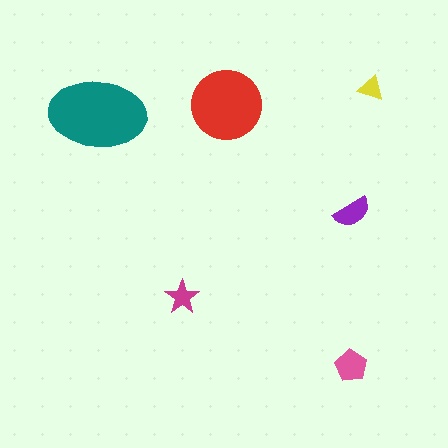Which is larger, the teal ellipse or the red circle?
The teal ellipse.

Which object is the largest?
The teal ellipse.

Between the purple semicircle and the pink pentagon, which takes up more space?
The pink pentagon.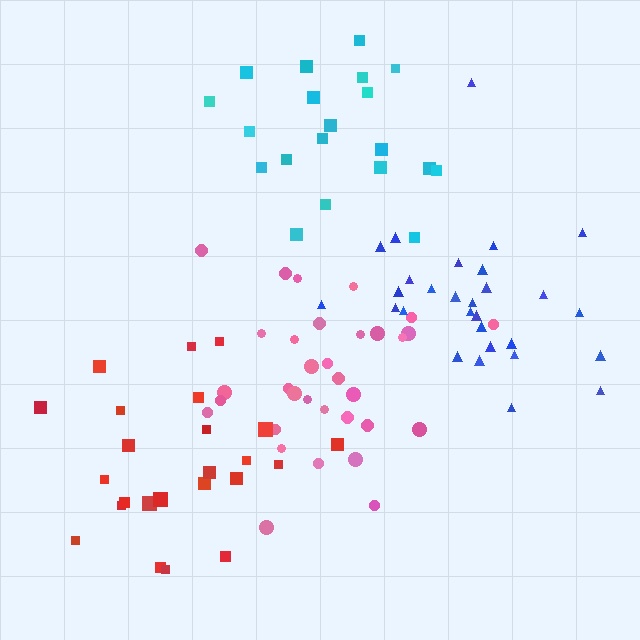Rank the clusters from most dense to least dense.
blue, pink, red, cyan.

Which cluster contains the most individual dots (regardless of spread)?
Pink (33).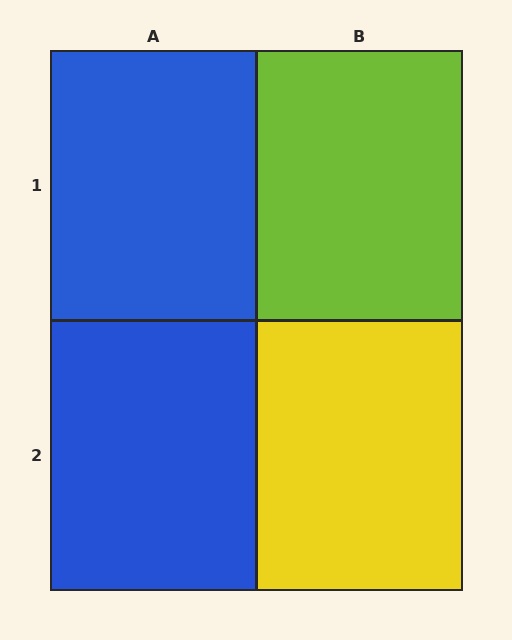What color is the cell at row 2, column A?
Blue.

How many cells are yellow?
1 cell is yellow.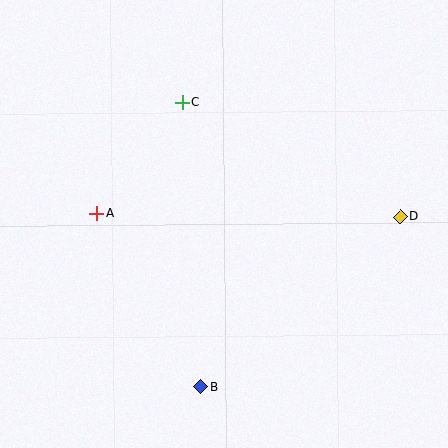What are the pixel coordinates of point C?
Point C is at (182, 103).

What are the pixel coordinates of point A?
Point A is at (97, 213).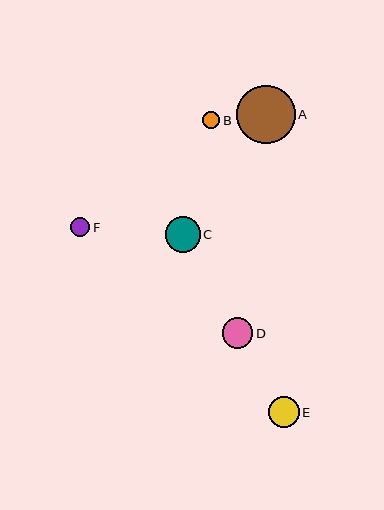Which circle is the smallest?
Circle B is the smallest with a size of approximately 17 pixels.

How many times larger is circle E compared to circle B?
Circle E is approximately 1.8 times the size of circle B.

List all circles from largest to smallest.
From largest to smallest: A, C, E, D, F, B.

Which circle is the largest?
Circle A is the largest with a size of approximately 58 pixels.